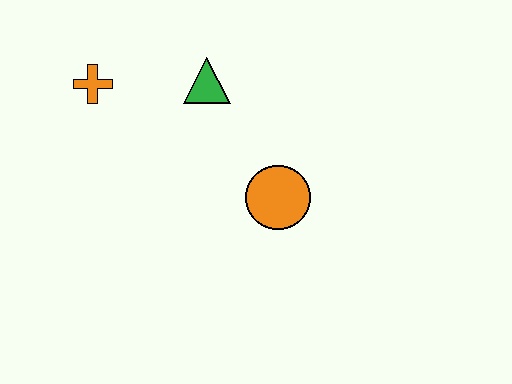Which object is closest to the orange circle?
The green triangle is closest to the orange circle.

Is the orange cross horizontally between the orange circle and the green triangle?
No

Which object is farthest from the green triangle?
The orange circle is farthest from the green triangle.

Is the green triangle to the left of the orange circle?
Yes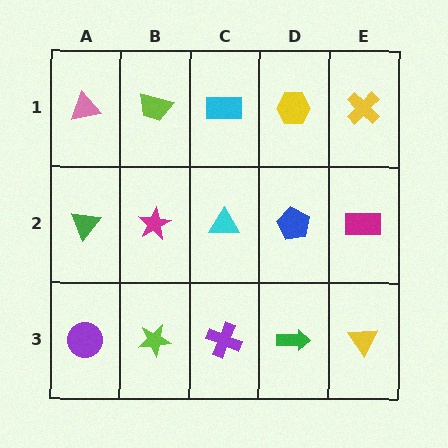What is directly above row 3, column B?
A magenta star.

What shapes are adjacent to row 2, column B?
A lime trapezoid (row 1, column B), a lime star (row 3, column B), a green triangle (row 2, column A), a cyan triangle (row 2, column C).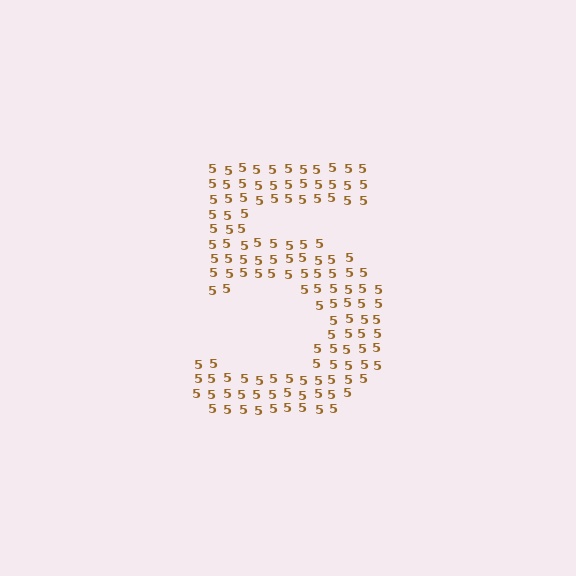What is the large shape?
The large shape is the digit 5.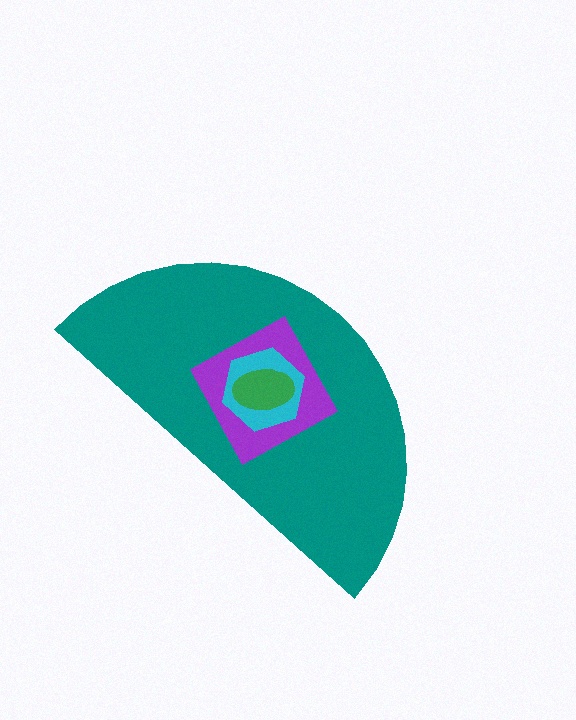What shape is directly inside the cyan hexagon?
The green ellipse.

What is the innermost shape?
The green ellipse.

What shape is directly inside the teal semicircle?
The purple diamond.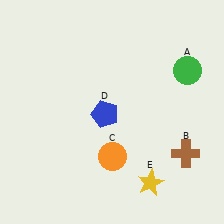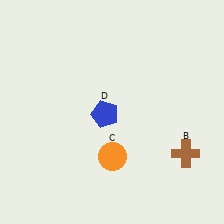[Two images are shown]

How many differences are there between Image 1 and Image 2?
There are 2 differences between the two images.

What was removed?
The yellow star (E), the green circle (A) were removed in Image 2.